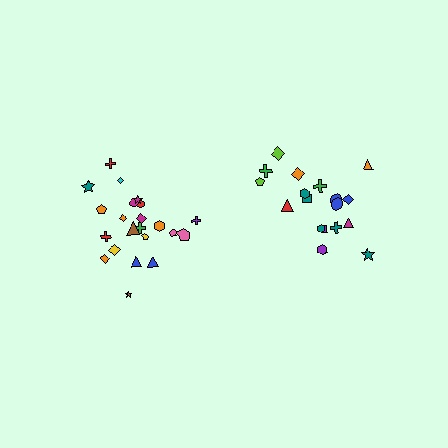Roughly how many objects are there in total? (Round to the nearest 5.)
Roughly 40 objects in total.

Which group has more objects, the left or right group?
The left group.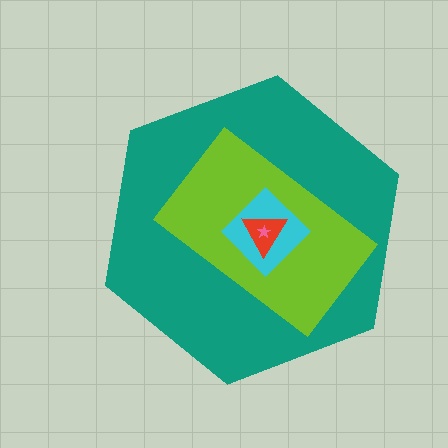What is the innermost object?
The pink star.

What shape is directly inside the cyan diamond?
The red triangle.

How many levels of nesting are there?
5.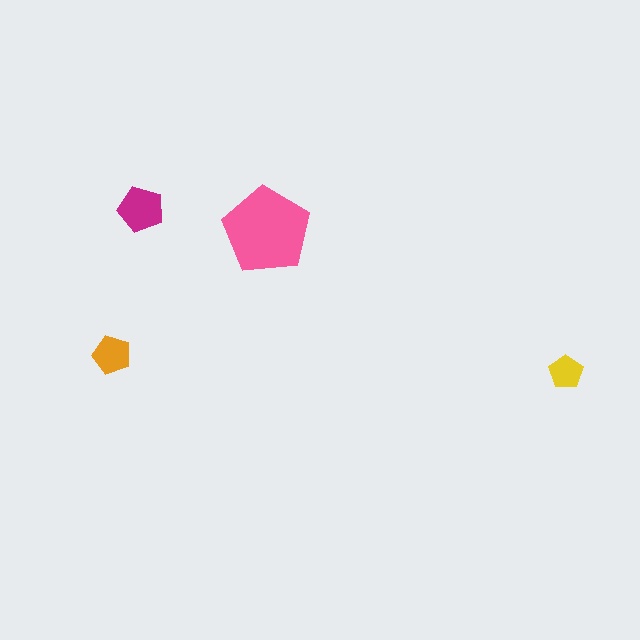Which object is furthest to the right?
The yellow pentagon is rightmost.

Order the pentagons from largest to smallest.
the pink one, the magenta one, the orange one, the yellow one.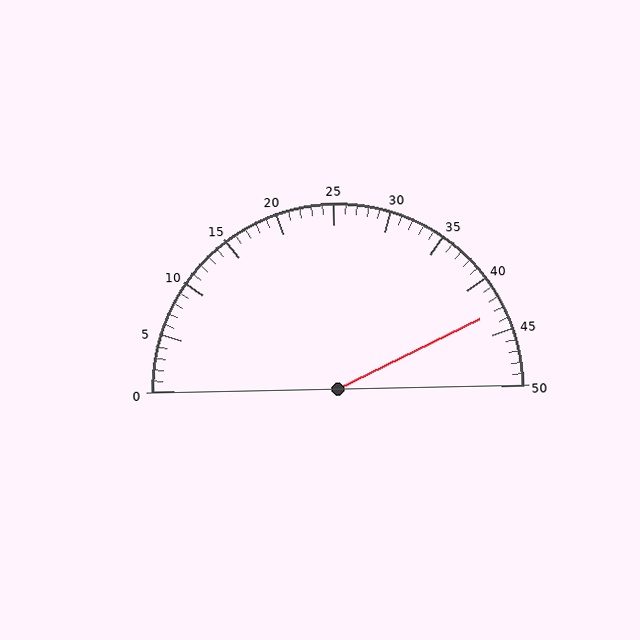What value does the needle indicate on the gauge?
The needle indicates approximately 43.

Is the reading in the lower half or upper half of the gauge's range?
The reading is in the upper half of the range (0 to 50).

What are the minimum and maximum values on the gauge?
The gauge ranges from 0 to 50.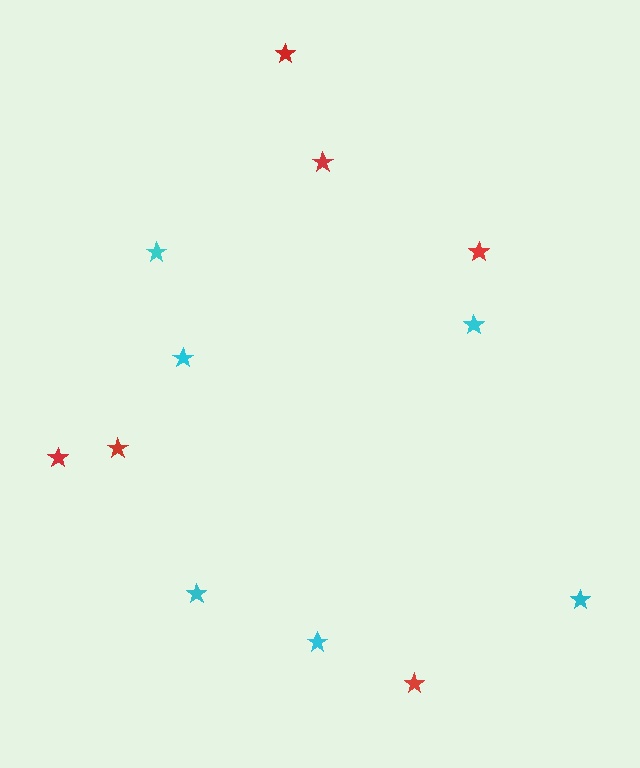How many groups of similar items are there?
There are 2 groups: one group of red stars (6) and one group of cyan stars (6).